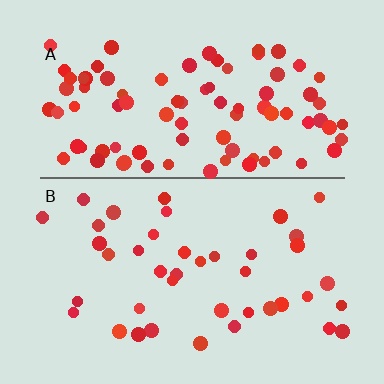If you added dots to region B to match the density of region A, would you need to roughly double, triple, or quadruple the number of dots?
Approximately double.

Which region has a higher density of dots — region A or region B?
A (the top).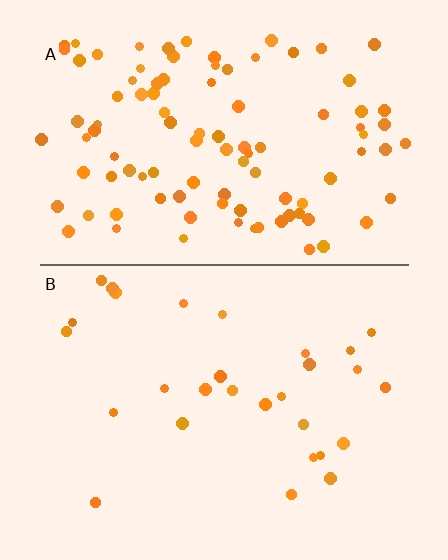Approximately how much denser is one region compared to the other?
Approximately 3.5× — region A over region B.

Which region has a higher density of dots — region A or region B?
A (the top).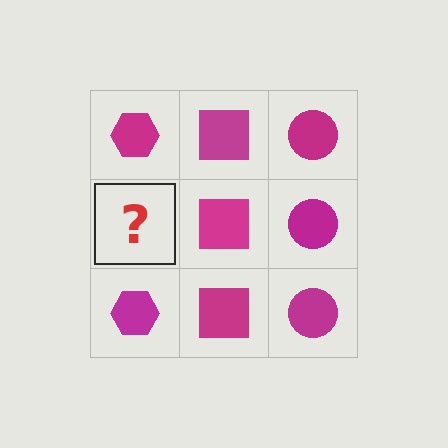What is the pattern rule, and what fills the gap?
The rule is that each column has a consistent shape. The gap should be filled with a magenta hexagon.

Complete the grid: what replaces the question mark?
The question mark should be replaced with a magenta hexagon.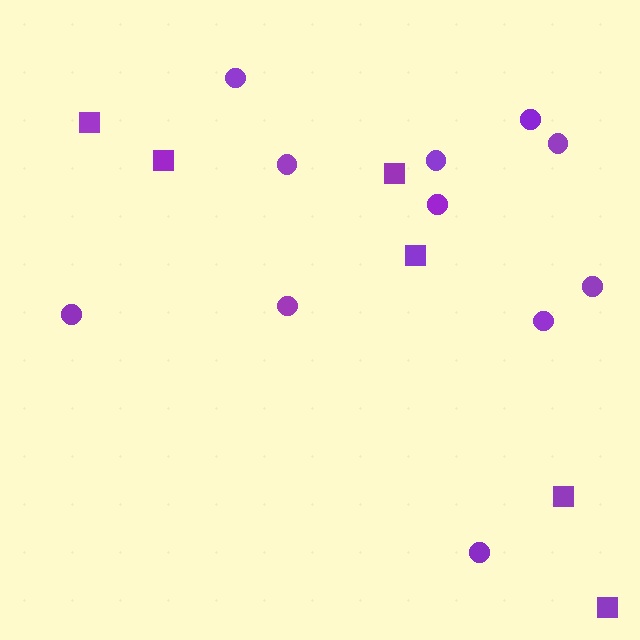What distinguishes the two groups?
There are 2 groups: one group of circles (11) and one group of squares (6).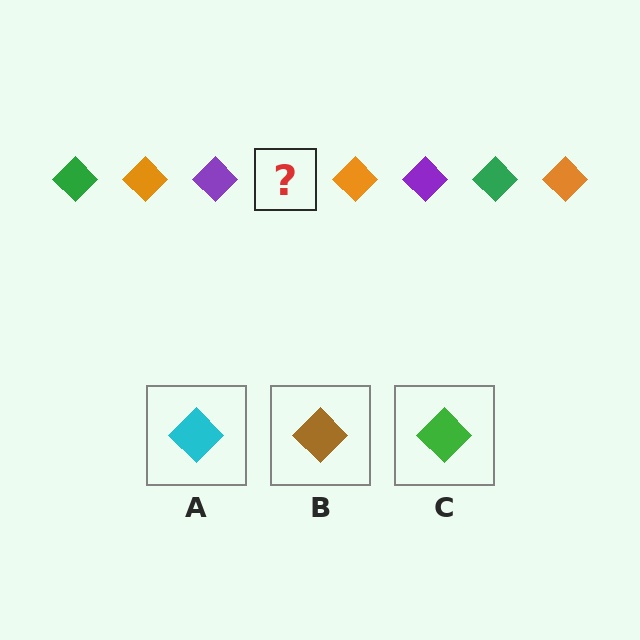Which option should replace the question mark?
Option C.